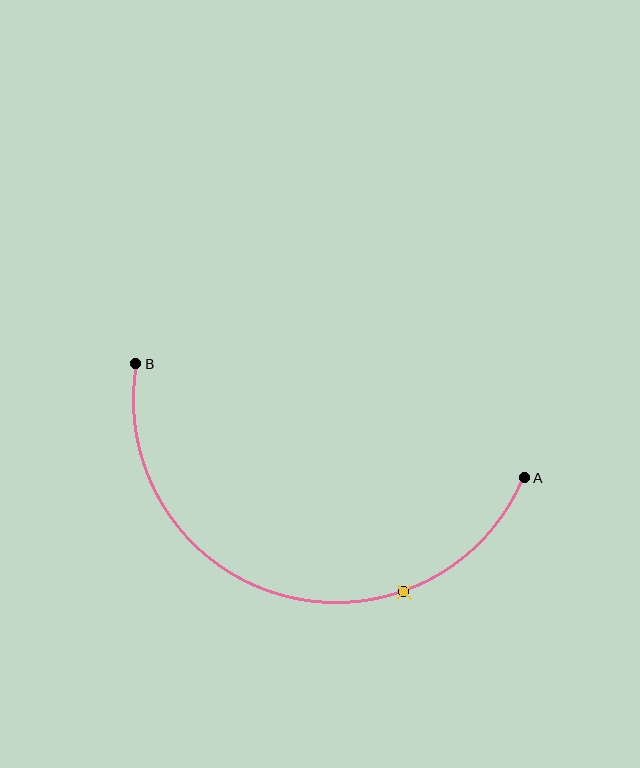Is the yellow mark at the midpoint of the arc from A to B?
No. The yellow mark lies on the arc but is closer to endpoint A. The arc midpoint would be at the point on the curve equidistant along the arc from both A and B.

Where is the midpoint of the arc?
The arc midpoint is the point on the curve farthest from the straight line joining A and B. It sits below that line.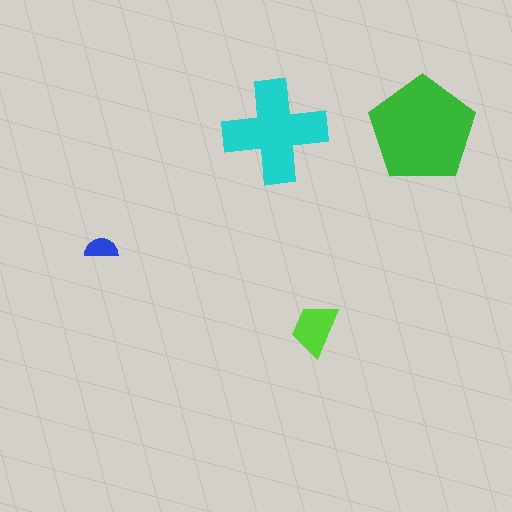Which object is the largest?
The green pentagon.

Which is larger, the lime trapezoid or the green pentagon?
The green pentagon.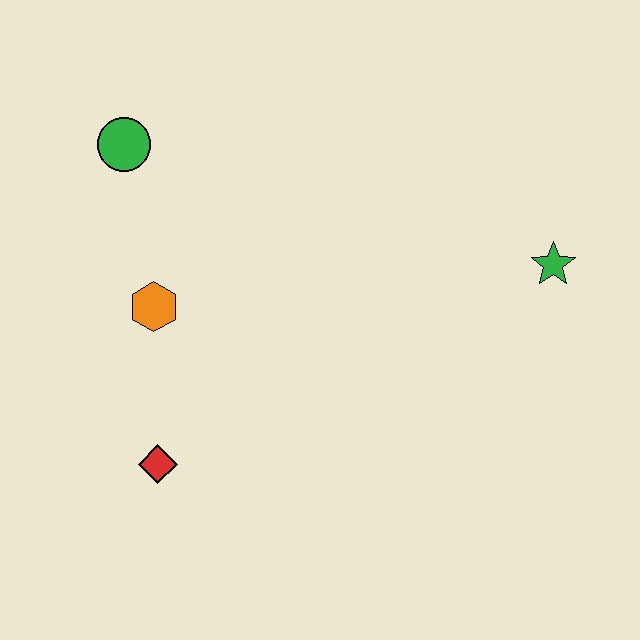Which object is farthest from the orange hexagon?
The green star is farthest from the orange hexagon.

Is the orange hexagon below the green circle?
Yes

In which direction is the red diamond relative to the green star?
The red diamond is to the left of the green star.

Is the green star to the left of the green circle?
No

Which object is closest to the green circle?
The orange hexagon is closest to the green circle.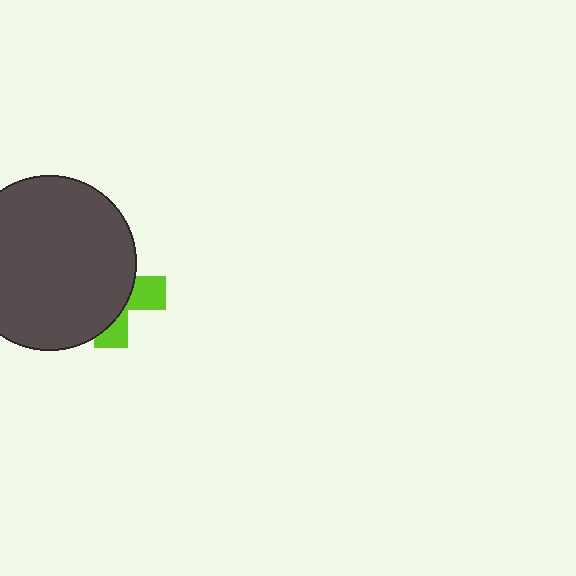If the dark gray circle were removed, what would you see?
You would see the complete lime cross.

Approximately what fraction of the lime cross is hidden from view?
Roughly 69% of the lime cross is hidden behind the dark gray circle.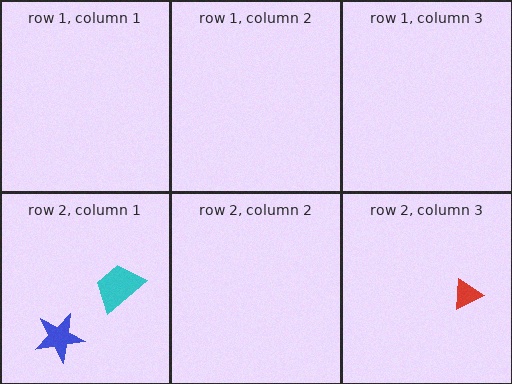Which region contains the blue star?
The row 2, column 1 region.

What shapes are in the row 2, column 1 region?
The cyan trapezoid, the blue star.